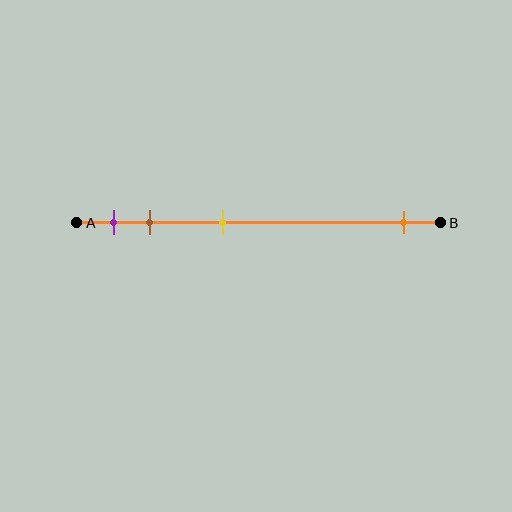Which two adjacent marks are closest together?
The purple and brown marks are the closest adjacent pair.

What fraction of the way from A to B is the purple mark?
The purple mark is approximately 10% (0.1) of the way from A to B.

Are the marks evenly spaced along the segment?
No, the marks are not evenly spaced.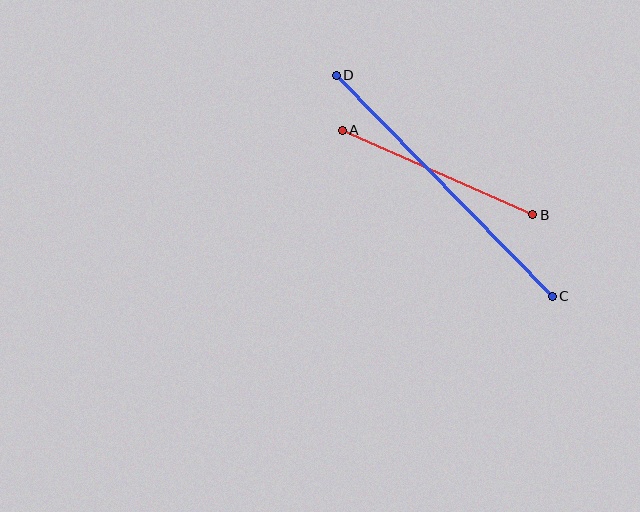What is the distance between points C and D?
The distance is approximately 309 pixels.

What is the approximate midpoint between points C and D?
The midpoint is at approximately (444, 186) pixels.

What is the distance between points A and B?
The distance is approximately 208 pixels.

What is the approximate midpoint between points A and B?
The midpoint is at approximately (437, 173) pixels.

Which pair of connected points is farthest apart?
Points C and D are farthest apart.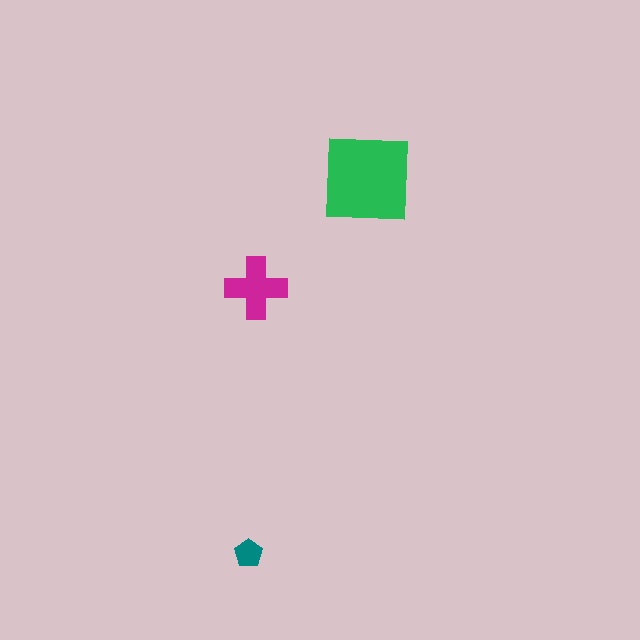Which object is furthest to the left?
The teal pentagon is leftmost.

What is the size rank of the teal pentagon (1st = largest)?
3rd.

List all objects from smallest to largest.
The teal pentagon, the magenta cross, the green square.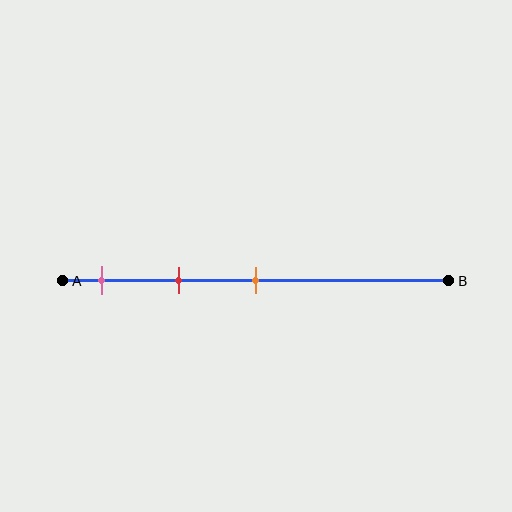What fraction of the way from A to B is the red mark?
The red mark is approximately 30% (0.3) of the way from A to B.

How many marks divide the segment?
There are 3 marks dividing the segment.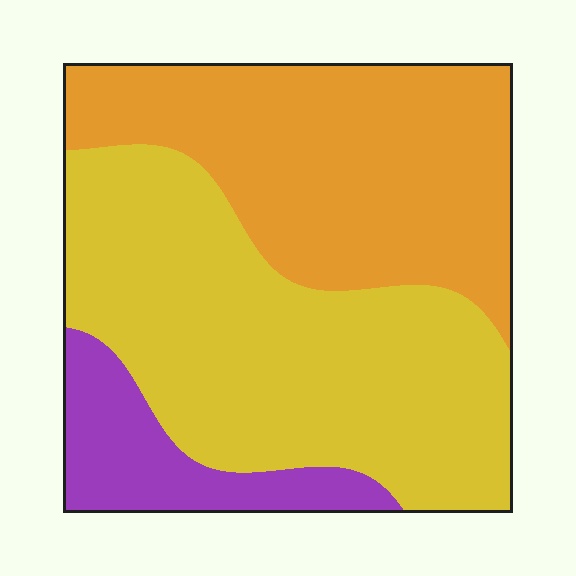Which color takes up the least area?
Purple, at roughly 15%.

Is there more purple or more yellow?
Yellow.